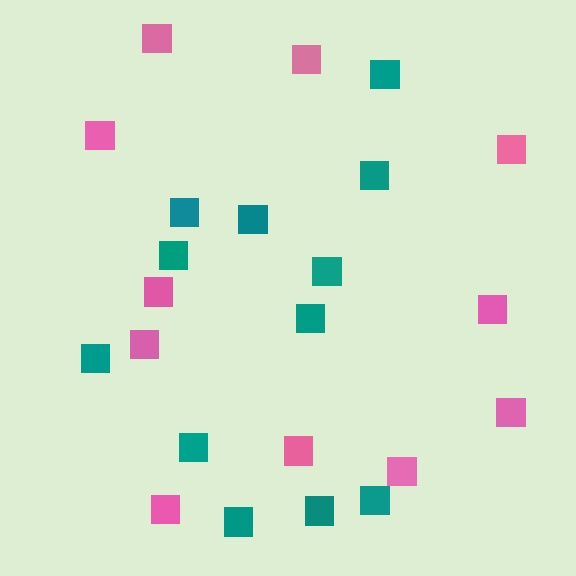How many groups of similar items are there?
There are 2 groups: one group of pink squares (11) and one group of teal squares (12).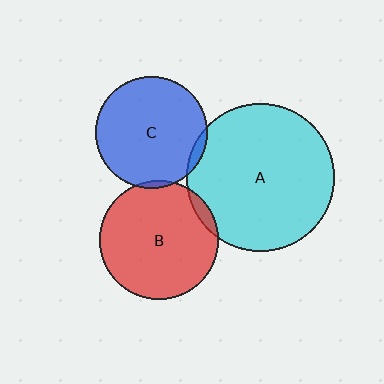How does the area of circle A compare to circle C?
Approximately 1.7 times.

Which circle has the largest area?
Circle A (cyan).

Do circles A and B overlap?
Yes.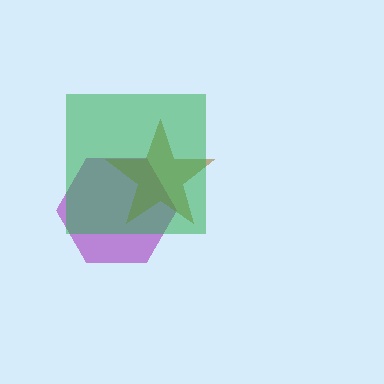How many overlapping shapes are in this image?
There are 3 overlapping shapes in the image.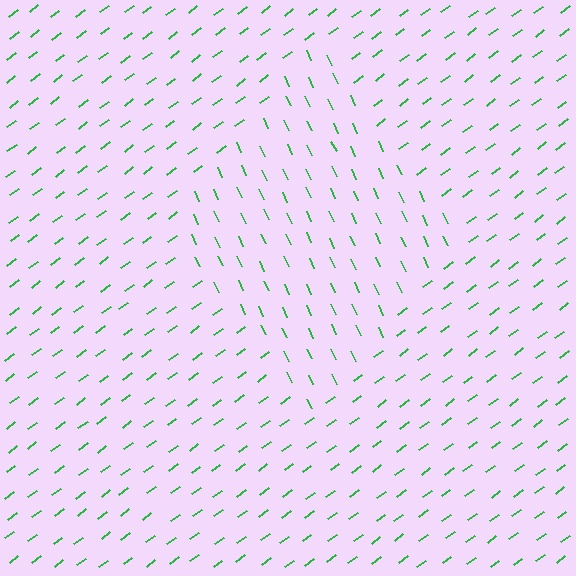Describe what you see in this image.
The image is filled with small green line segments. A diamond region in the image has lines oriented differently from the surrounding lines, creating a visible texture boundary.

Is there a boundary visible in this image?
Yes, there is a texture boundary formed by a change in line orientation.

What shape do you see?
I see a diamond.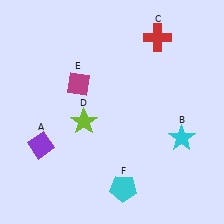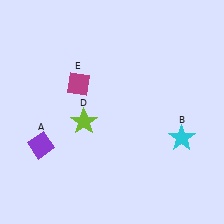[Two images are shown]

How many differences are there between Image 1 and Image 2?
There are 2 differences between the two images.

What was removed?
The red cross (C), the cyan pentagon (F) were removed in Image 2.